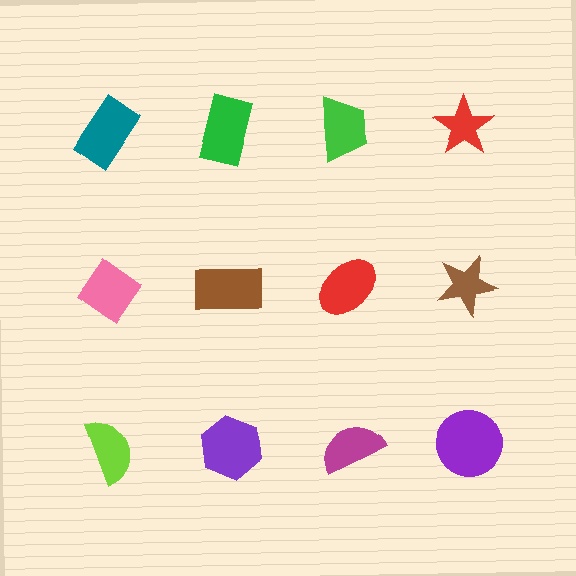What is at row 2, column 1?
A pink diamond.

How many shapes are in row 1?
4 shapes.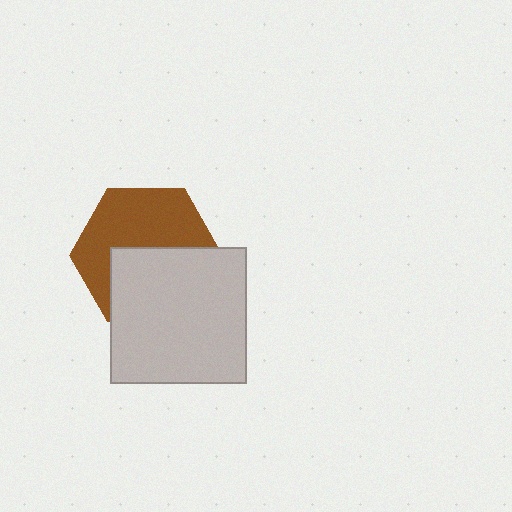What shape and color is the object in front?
The object in front is a light gray square.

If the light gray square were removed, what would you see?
You would see the complete brown hexagon.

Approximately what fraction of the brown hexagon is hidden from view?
Roughly 46% of the brown hexagon is hidden behind the light gray square.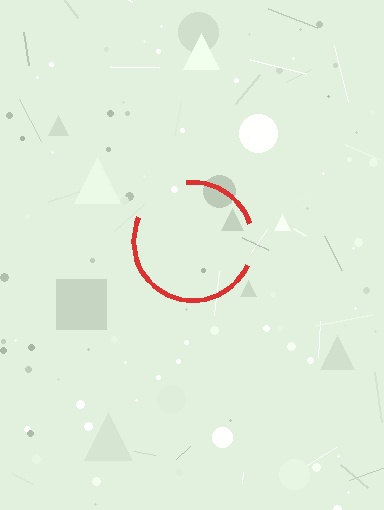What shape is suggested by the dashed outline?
The dashed outline suggests a circle.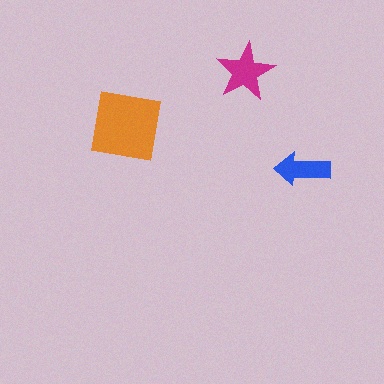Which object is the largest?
The orange square.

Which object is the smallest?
The blue arrow.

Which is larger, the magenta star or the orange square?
The orange square.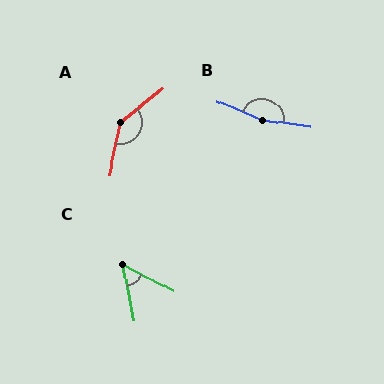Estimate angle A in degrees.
Approximately 140 degrees.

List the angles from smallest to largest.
C (51°), A (140°), B (165°).